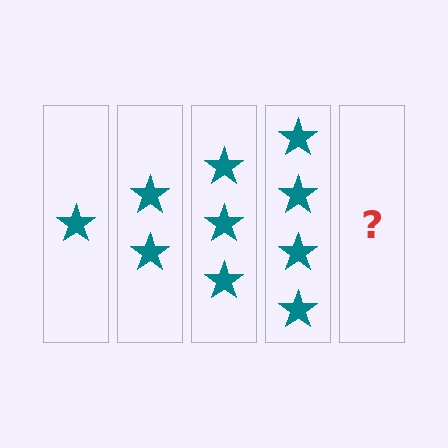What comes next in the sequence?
The next element should be 5 stars.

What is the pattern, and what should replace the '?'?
The pattern is that each step adds one more star. The '?' should be 5 stars.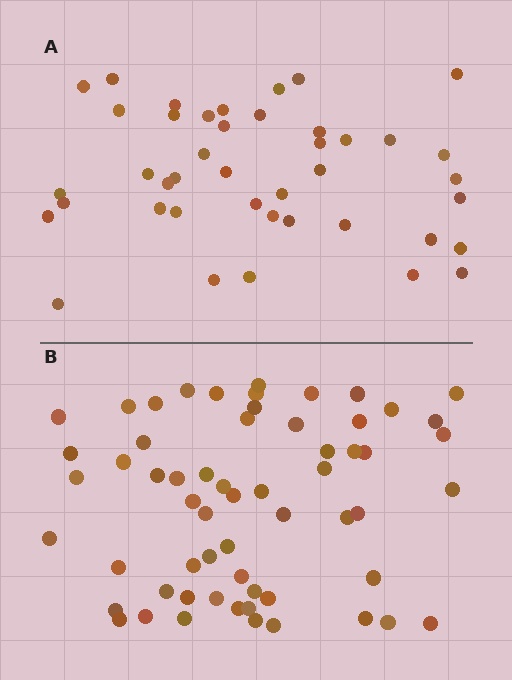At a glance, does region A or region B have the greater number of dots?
Region B (the bottom region) has more dots.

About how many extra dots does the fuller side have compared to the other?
Region B has approximately 20 more dots than region A.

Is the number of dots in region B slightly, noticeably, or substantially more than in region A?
Region B has noticeably more, but not dramatically so. The ratio is roughly 1.4 to 1.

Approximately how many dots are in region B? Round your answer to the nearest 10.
About 60 dots.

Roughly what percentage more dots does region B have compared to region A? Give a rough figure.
About 45% more.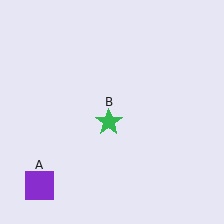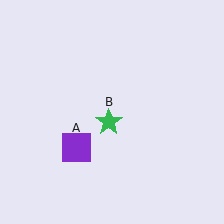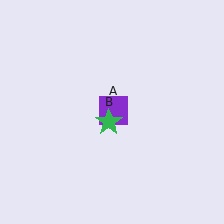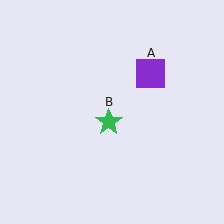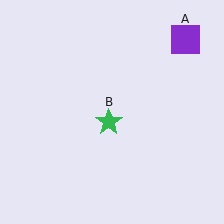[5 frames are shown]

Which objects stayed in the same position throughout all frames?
Green star (object B) remained stationary.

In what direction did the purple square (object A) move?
The purple square (object A) moved up and to the right.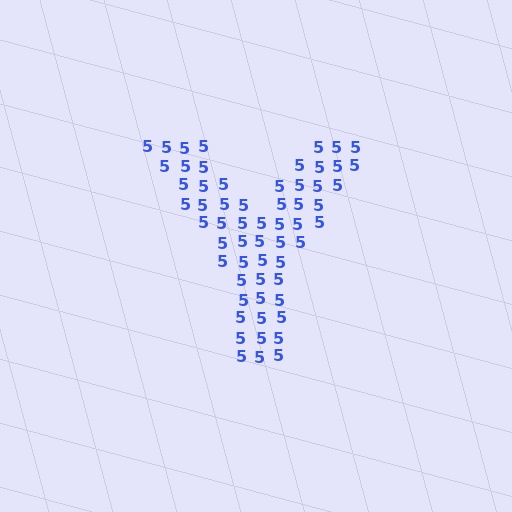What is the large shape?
The large shape is the letter Y.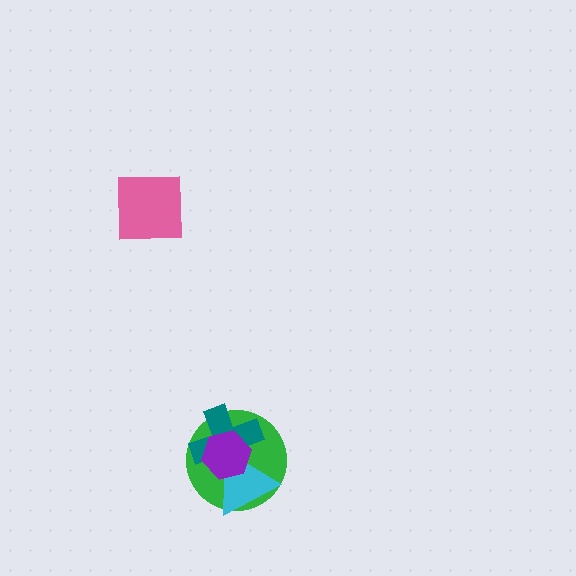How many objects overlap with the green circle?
3 objects overlap with the green circle.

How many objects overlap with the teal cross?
3 objects overlap with the teal cross.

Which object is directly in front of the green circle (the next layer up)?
The teal cross is directly in front of the green circle.